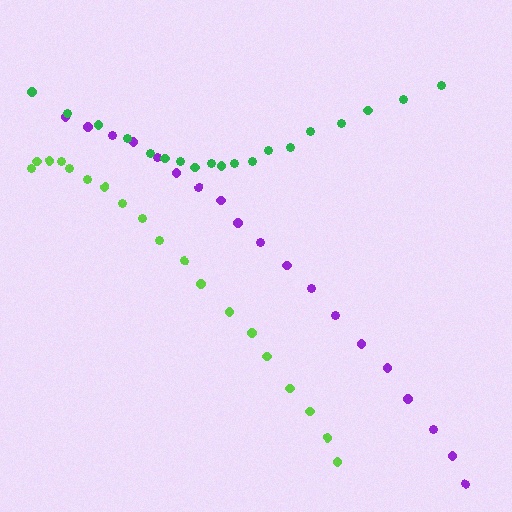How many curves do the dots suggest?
There are 3 distinct paths.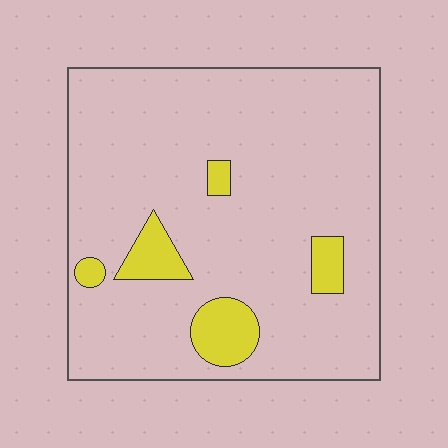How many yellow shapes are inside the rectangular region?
5.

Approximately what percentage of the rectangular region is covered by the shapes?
Approximately 10%.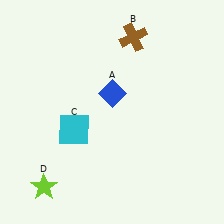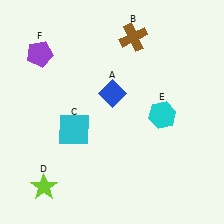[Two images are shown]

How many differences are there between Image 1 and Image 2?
There are 2 differences between the two images.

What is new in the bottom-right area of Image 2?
A cyan hexagon (E) was added in the bottom-right area of Image 2.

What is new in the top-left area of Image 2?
A purple pentagon (F) was added in the top-left area of Image 2.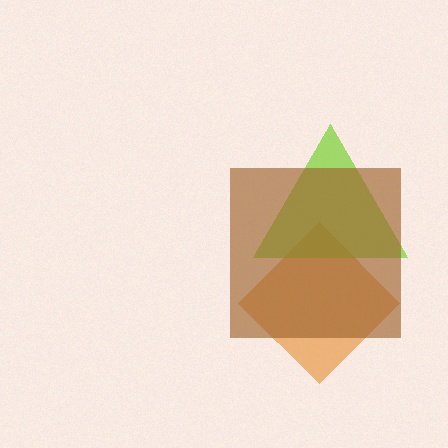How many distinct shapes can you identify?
There are 3 distinct shapes: an orange diamond, a lime triangle, a brown square.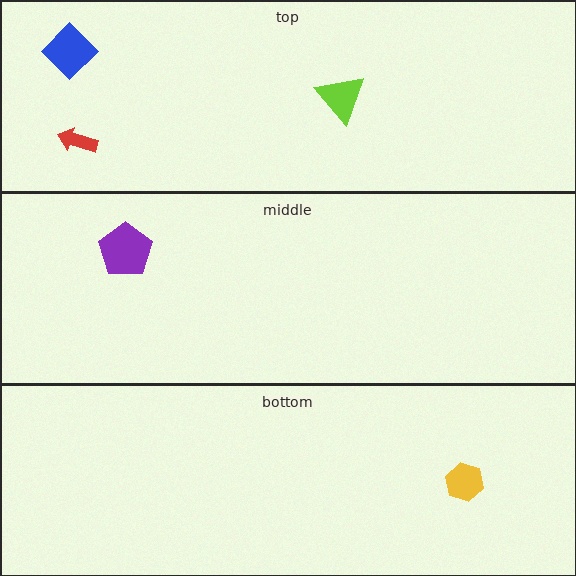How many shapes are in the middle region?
1.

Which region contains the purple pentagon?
The middle region.